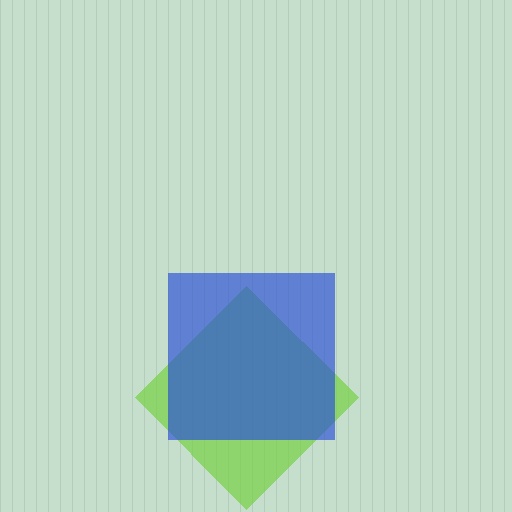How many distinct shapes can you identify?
There are 2 distinct shapes: a lime diamond, a blue square.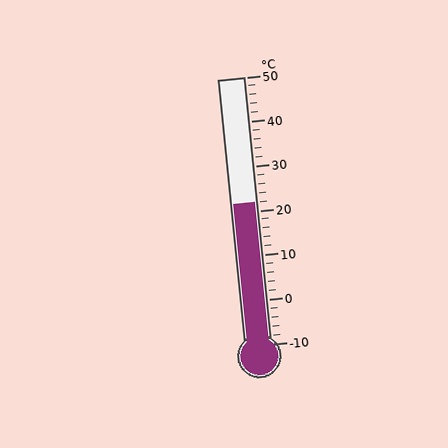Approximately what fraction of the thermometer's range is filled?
The thermometer is filled to approximately 55% of its range.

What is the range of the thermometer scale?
The thermometer scale ranges from -10°C to 50°C.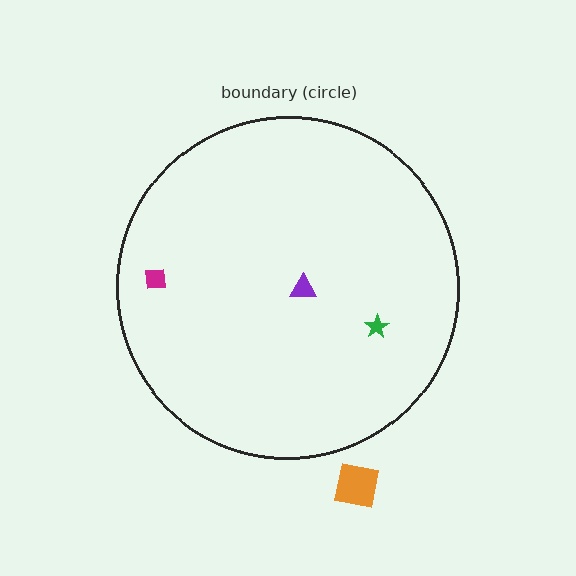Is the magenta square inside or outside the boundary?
Inside.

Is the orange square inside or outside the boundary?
Outside.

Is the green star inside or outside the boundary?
Inside.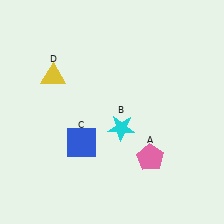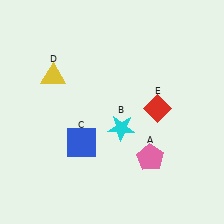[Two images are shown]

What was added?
A red diamond (E) was added in Image 2.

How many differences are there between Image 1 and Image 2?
There is 1 difference between the two images.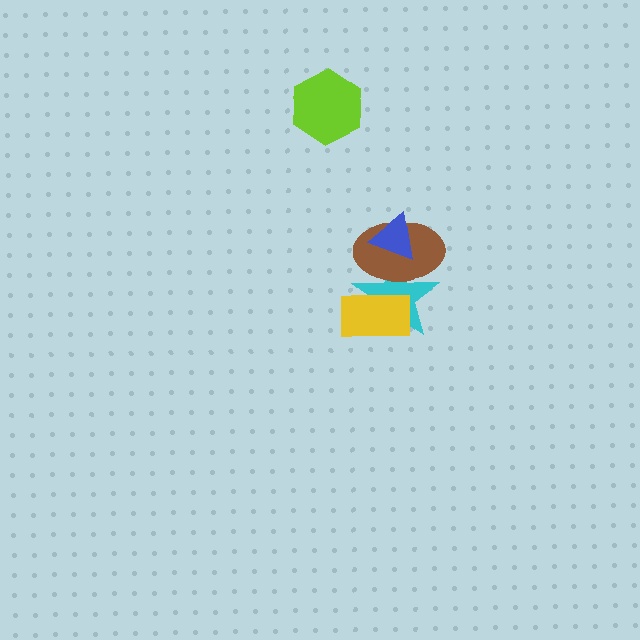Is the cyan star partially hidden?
Yes, it is partially covered by another shape.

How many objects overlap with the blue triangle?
2 objects overlap with the blue triangle.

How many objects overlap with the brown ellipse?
3 objects overlap with the brown ellipse.